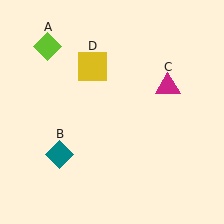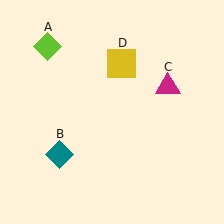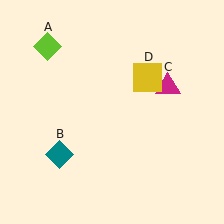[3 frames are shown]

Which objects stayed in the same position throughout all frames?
Lime diamond (object A) and teal diamond (object B) and magenta triangle (object C) remained stationary.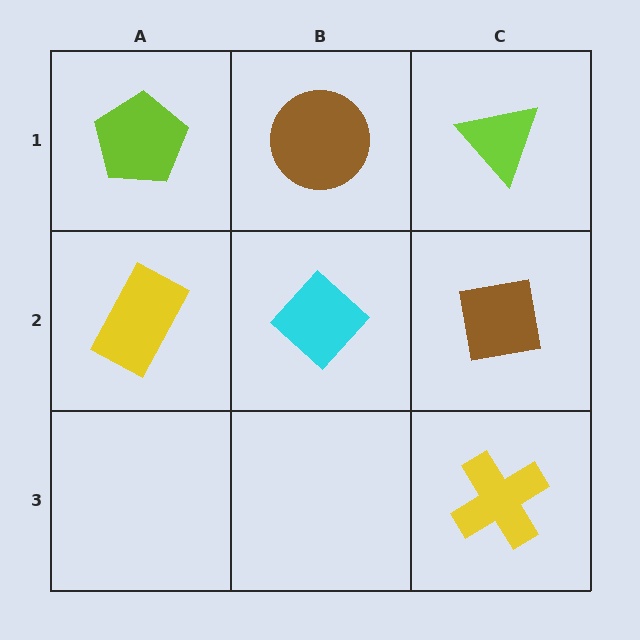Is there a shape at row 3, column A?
No, that cell is empty.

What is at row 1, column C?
A lime triangle.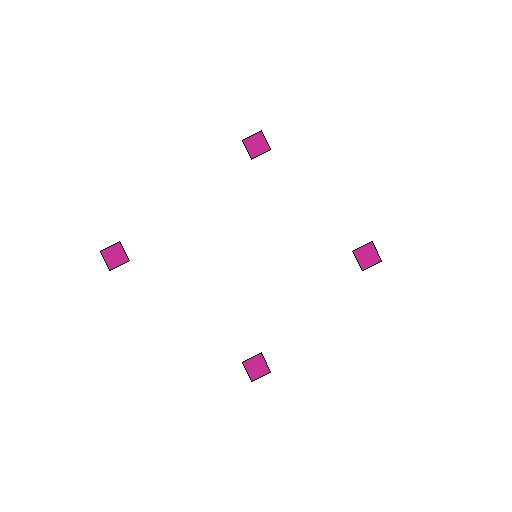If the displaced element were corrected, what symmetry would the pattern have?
It would have 4-fold rotational symmetry — the pattern would map onto itself every 90 degrees.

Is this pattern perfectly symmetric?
No. The 4 magenta diamonds are arranged in a ring, but one element near the 9 o'clock position is pushed outward from the center, breaking the 4-fold rotational symmetry.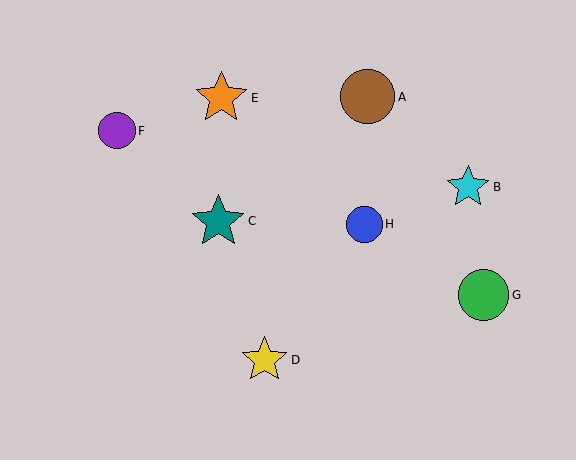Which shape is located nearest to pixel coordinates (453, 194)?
The cyan star (labeled B) at (468, 187) is nearest to that location.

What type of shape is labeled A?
Shape A is a brown circle.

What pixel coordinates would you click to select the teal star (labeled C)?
Click at (218, 221) to select the teal star C.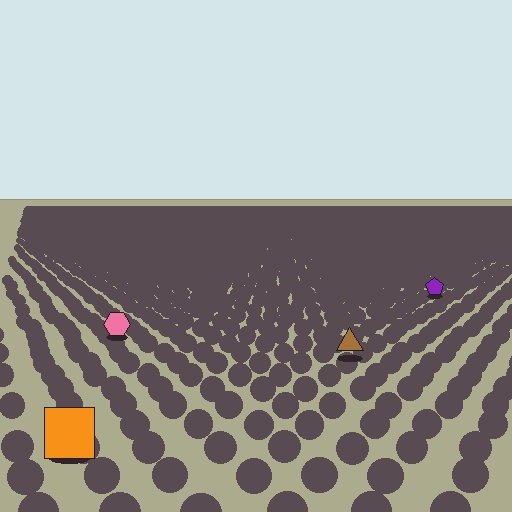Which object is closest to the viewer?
The orange square is closest. The texture marks near it are larger and more spread out.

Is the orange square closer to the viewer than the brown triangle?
Yes. The orange square is closer — you can tell from the texture gradient: the ground texture is coarser near it.